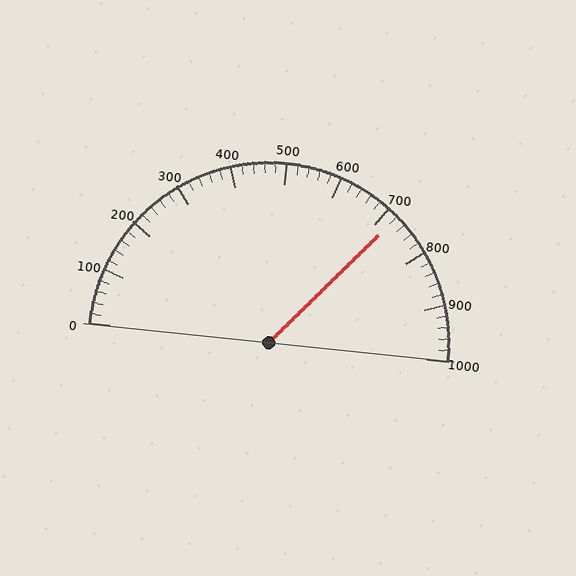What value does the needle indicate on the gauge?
The needle indicates approximately 720.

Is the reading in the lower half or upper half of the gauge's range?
The reading is in the upper half of the range (0 to 1000).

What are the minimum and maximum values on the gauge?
The gauge ranges from 0 to 1000.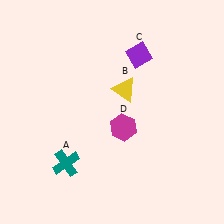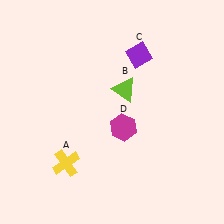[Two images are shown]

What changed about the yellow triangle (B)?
In Image 1, B is yellow. In Image 2, it changed to lime.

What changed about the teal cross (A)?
In Image 1, A is teal. In Image 2, it changed to yellow.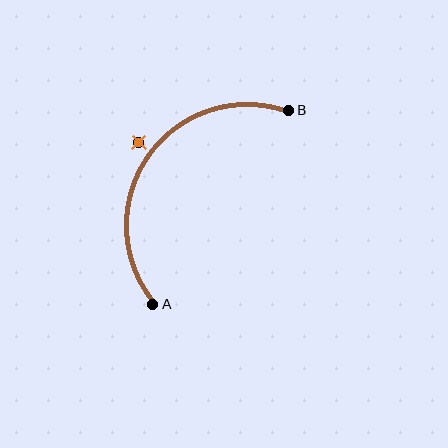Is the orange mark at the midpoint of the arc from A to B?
No — the orange mark does not lie on the arc at all. It sits slightly outside the curve.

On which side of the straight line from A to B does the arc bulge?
The arc bulges above and to the left of the straight line connecting A and B.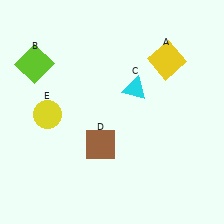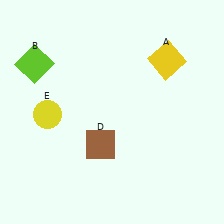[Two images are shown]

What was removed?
The cyan triangle (C) was removed in Image 2.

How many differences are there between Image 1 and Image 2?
There is 1 difference between the two images.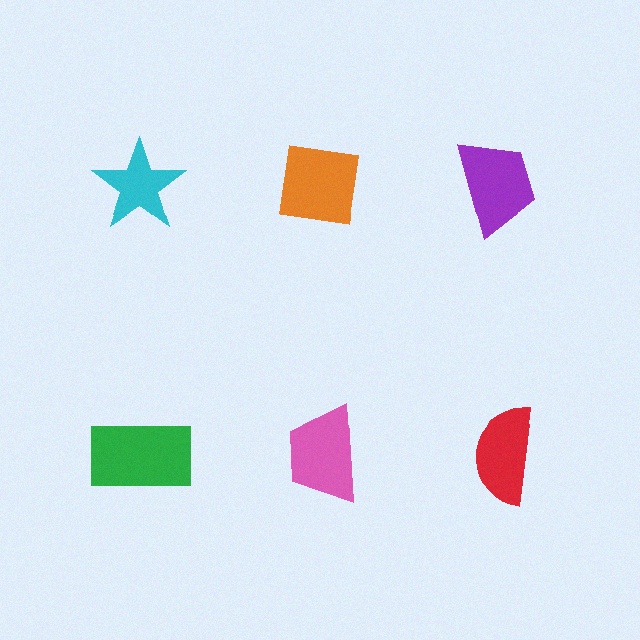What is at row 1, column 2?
An orange square.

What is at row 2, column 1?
A green rectangle.